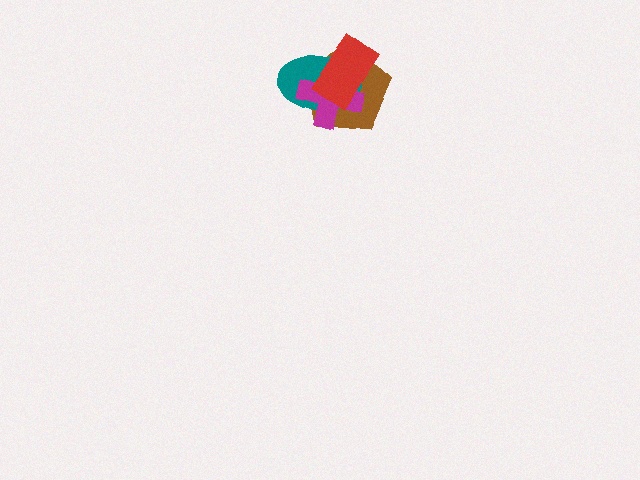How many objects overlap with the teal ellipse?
3 objects overlap with the teal ellipse.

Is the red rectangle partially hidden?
No, no other shape covers it.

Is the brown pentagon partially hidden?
Yes, it is partially covered by another shape.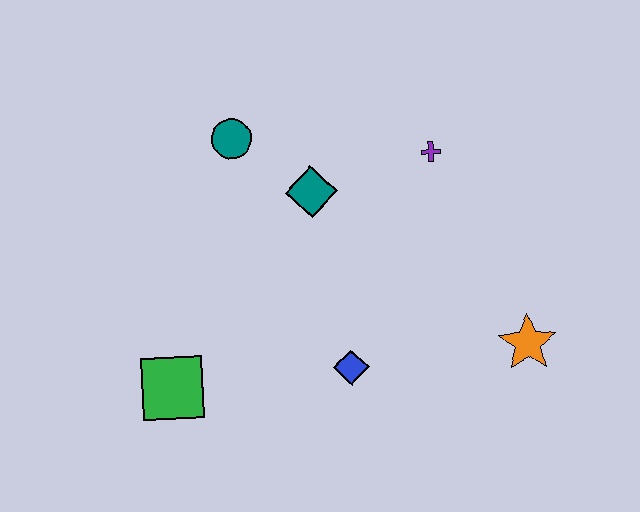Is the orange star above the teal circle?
No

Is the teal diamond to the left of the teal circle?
No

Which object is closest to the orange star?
The blue diamond is closest to the orange star.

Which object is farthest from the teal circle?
The orange star is farthest from the teal circle.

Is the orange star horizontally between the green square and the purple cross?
No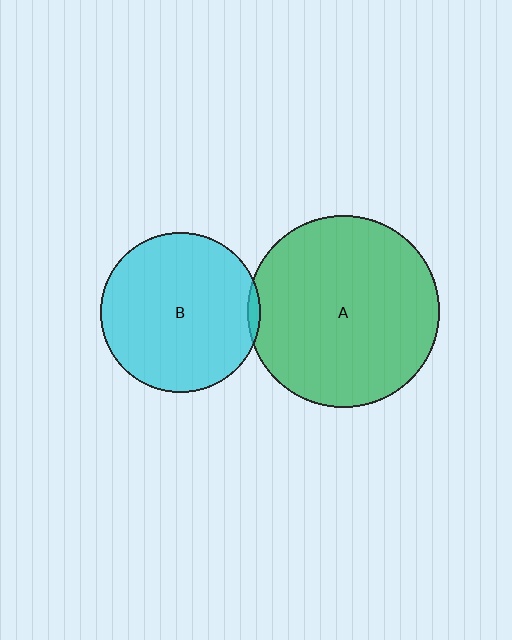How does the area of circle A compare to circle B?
Approximately 1.5 times.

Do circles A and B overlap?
Yes.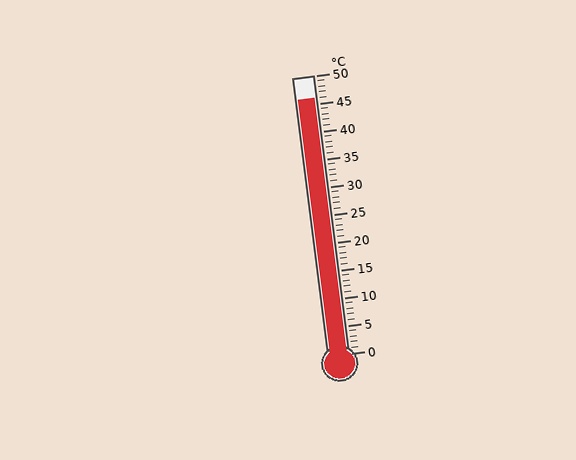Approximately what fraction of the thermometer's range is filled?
The thermometer is filled to approximately 90% of its range.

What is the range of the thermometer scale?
The thermometer scale ranges from 0°C to 50°C.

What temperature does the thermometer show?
The thermometer shows approximately 46°C.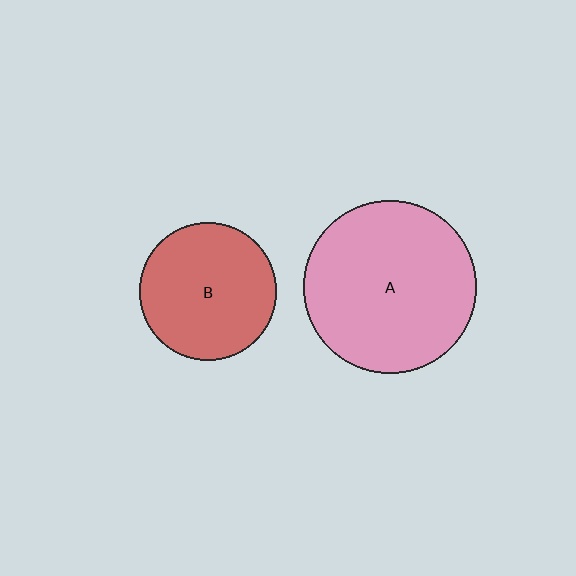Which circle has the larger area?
Circle A (pink).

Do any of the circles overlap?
No, none of the circles overlap.